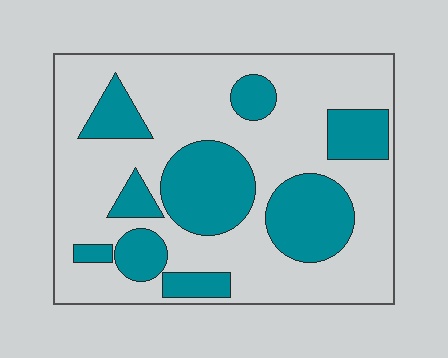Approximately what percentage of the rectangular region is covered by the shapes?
Approximately 30%.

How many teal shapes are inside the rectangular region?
9.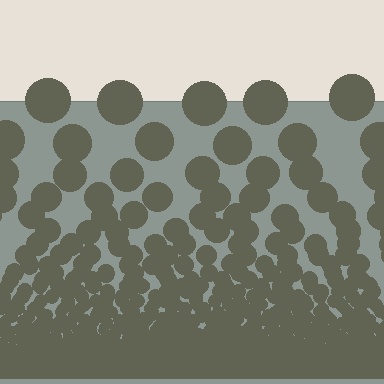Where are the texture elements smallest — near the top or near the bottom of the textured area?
Near the bottom.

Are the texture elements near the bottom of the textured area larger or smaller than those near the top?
Smaller. The gradient is inverted — elements near the bottom are smaller and denser.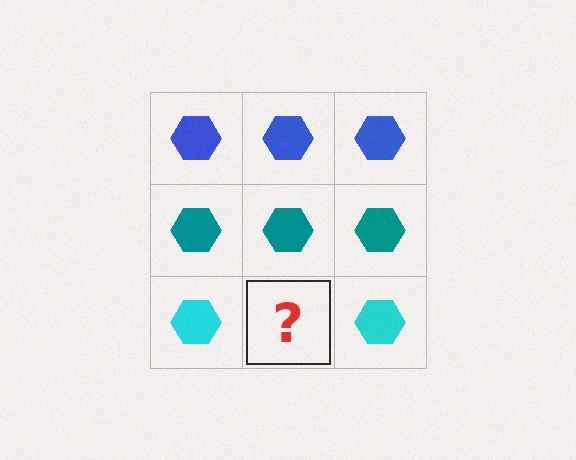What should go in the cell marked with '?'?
The missing cell should contain a cyan hexagon.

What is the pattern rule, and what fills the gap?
The rule is that each row has a consistent color. The gap should be filled with a cyan hexagon.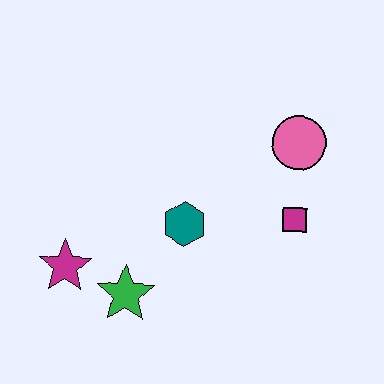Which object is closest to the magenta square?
The pink circle is closest to the magenta square.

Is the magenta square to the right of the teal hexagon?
Yes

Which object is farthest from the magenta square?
The magenta star is farthest from the magenta square.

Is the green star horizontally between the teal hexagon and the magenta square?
No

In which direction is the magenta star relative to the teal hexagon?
The magenta star is to the left of the teal hexagon.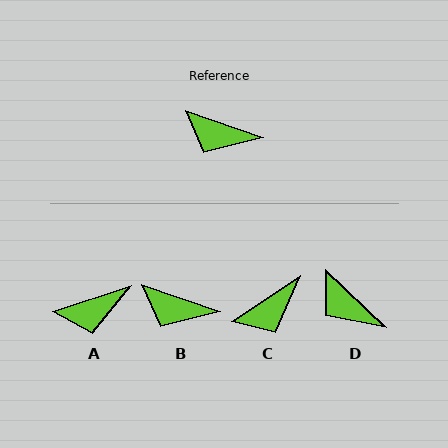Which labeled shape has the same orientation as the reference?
B.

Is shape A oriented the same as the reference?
No, it is off by about 37 degrees.